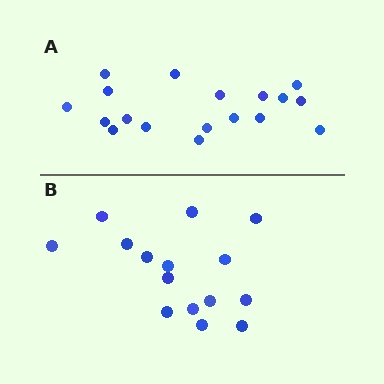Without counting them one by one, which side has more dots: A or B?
Region A (the top region) has more dots.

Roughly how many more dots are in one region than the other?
Region A has just a few more — roughly 2 or 3 more dots than region B.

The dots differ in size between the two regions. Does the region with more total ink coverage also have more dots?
No. Region B has more total ink coverage because its dots are larger, but region A actually contains more individual dots. Total area can be misleading — the number of items is what matters here.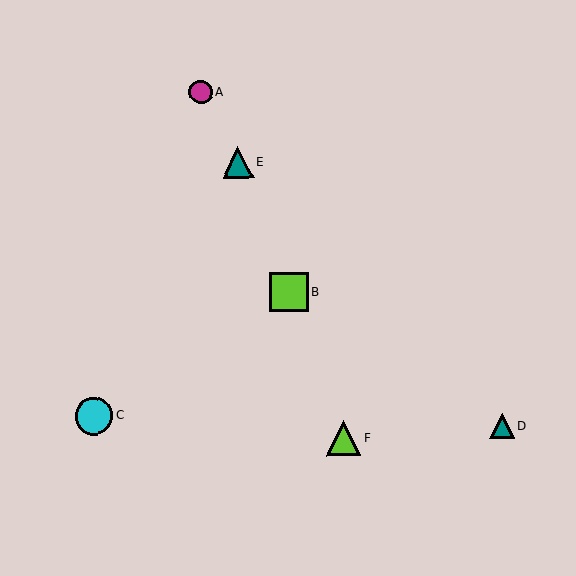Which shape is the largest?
The lime square (labeled B) is the largest.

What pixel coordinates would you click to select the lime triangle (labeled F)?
Click at (344, 438) to select the lime triangle F.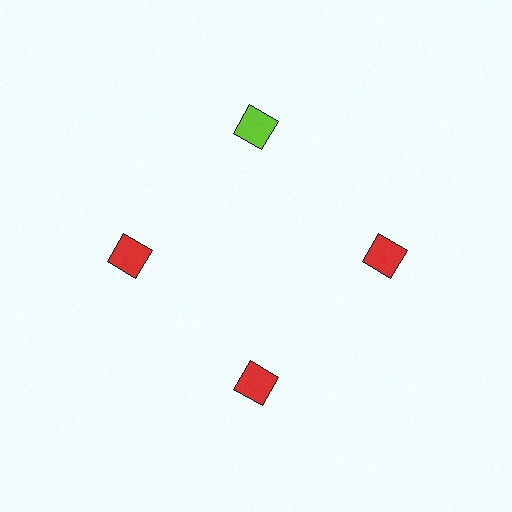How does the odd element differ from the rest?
It has a different color: lime instead of red.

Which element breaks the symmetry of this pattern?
The lime diamond at roughly the 12 o'clock position breaks the symmetry. All other shapes are red diamonds.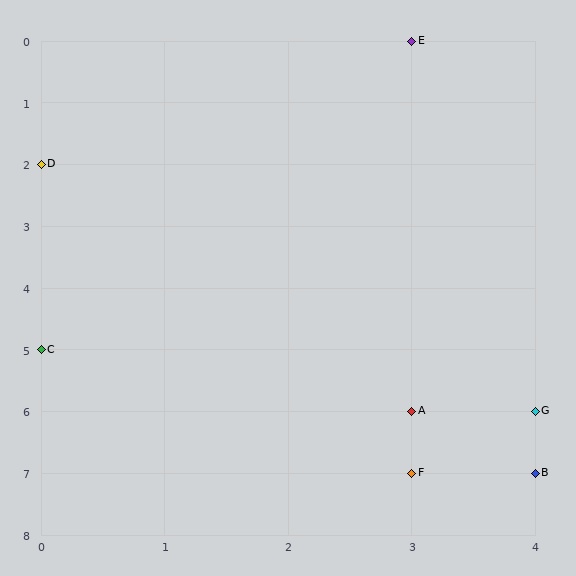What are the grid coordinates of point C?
Point C is at grid coordinates (0, 5).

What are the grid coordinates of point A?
Point A is at grid coordinates (3, 6).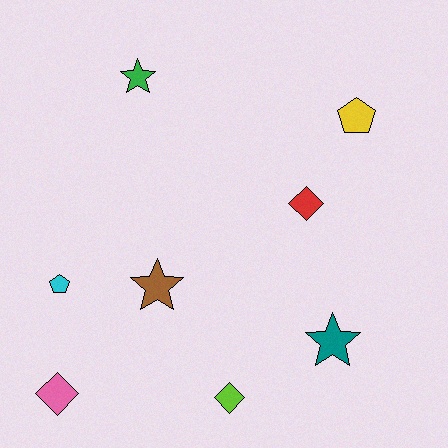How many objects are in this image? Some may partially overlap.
There are 8 objects.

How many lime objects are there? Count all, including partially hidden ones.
There is 1 lime object.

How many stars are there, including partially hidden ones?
There are 3 stars.